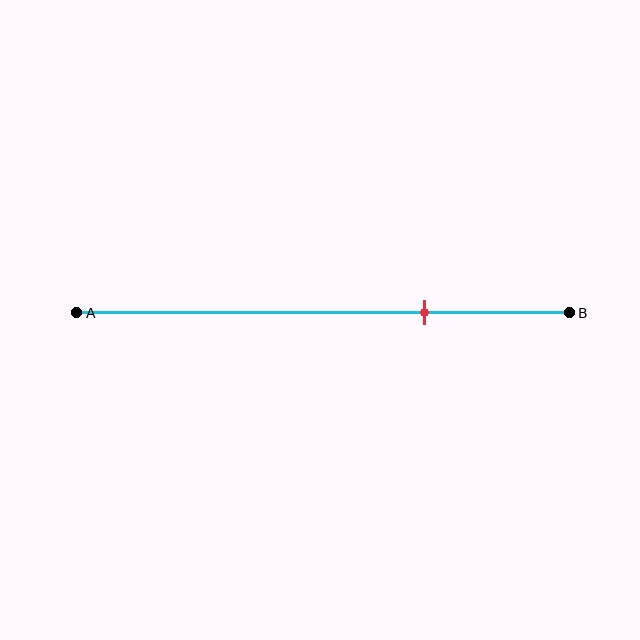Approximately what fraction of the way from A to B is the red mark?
The red mark is approximately 70% of the way from A to B.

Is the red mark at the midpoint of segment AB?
No, the mark is at about 70% from A, not at the 50% midpoint.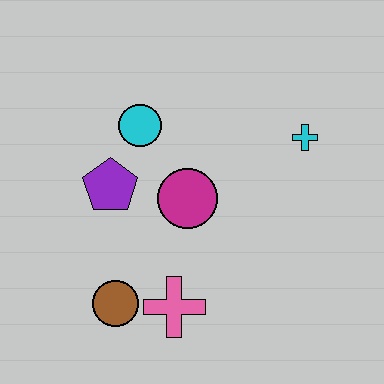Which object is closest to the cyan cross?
The magenta circle is closest to the cyan cross.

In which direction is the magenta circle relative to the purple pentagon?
The magenta circle is to the right of the purple pentagon.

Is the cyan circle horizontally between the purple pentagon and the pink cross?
Yes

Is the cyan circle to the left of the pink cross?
Yes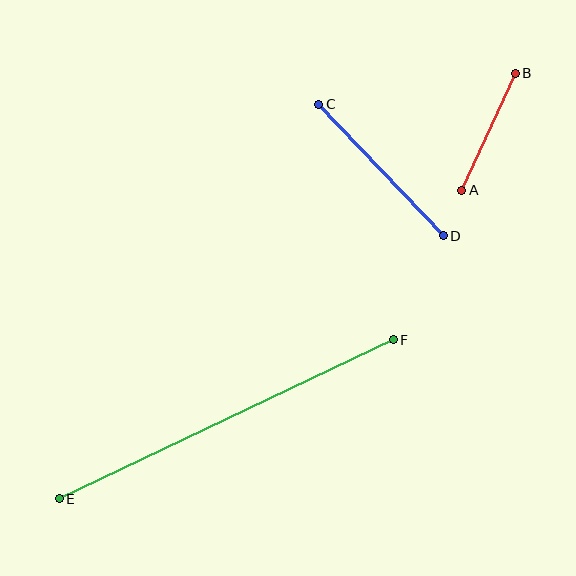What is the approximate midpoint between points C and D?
The midpoint is at approximately (381, 170) pixels.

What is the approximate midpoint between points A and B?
The midpoint is at approximately (489, 132) pixels.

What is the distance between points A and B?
The distance is approximately 129 pixels.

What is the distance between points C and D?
The distance is approximately 181 pixels.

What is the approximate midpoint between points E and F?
The midpoint is at approximately (226, 419) pixels.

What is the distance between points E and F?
The distance is approximately 370 pixels.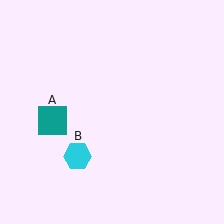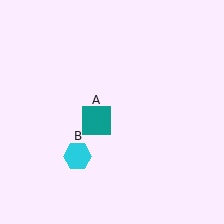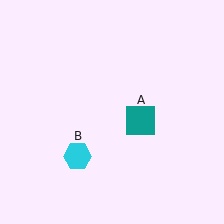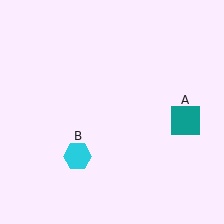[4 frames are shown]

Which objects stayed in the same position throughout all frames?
Cyan hexagon (object B) remained stationary.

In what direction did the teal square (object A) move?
The teal square (object A) moved right.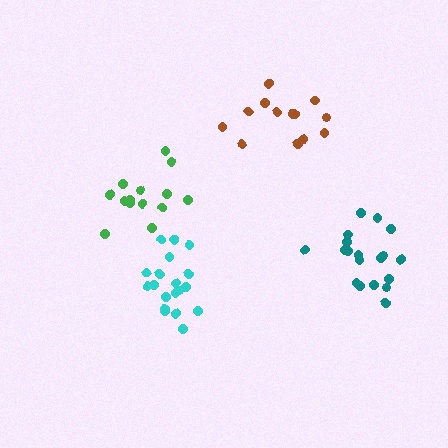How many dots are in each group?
Group 1: 19 dots, Group 2: 13 dots, Group 3: 14 dots, Group 4: 19 dots (65 total).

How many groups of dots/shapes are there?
There are 4 groups.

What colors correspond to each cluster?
The clusters are colored: teal, brown, green, cyan.